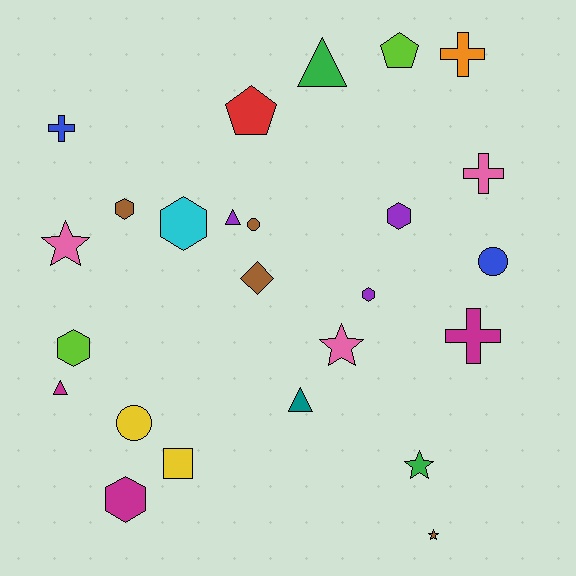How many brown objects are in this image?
There are 4 brown objects.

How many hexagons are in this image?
There are 6 hexagons.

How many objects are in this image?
There are 25 objects.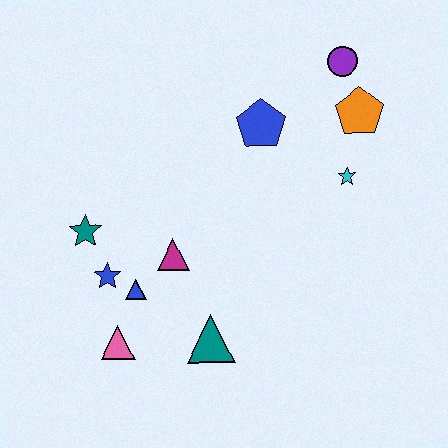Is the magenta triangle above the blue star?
Yes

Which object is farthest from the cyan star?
The pink triangle is farthest from the cyan star.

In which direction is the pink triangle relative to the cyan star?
The pink triangle is to the left of the cyan star.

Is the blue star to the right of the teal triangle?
No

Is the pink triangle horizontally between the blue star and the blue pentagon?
Yes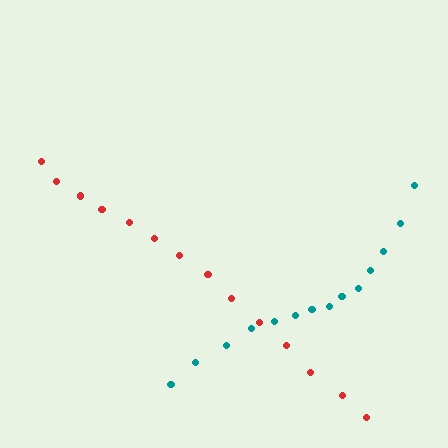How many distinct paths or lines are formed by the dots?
There are 2 distinct paths.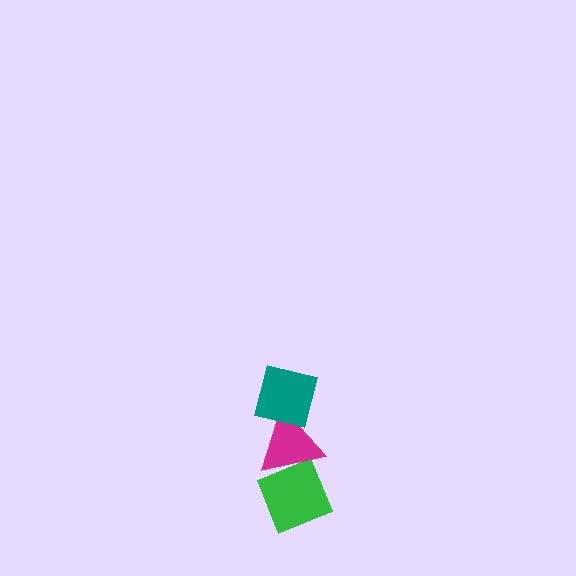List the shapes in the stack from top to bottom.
From top to bottom: the teal square, the magenta triangle, the green diamond.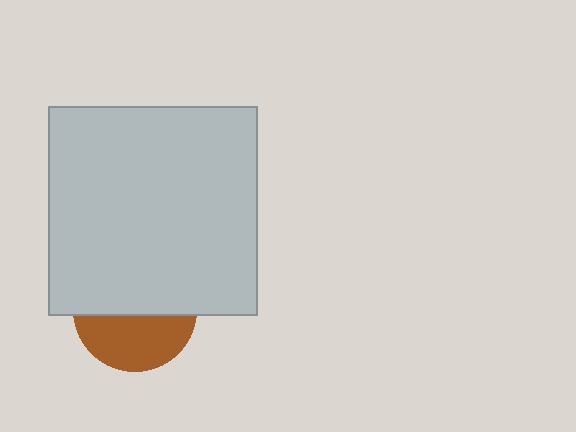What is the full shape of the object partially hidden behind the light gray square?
The partially hidden object is a brown circle.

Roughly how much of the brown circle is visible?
A small part of it is visible (roughly 44%).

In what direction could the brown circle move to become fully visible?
The brown circle could move down. That would shift it out from behind the light gray square entirely.